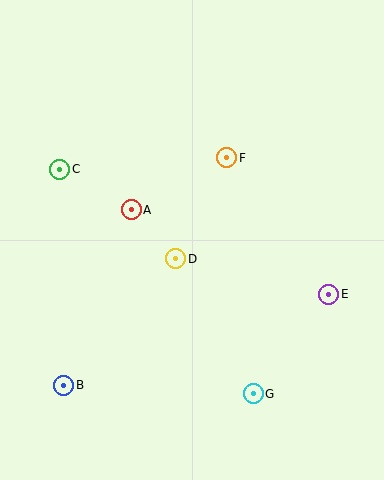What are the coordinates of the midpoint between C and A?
The midpoint between C and A is at (96, 190).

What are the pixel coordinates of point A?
Point A is at (131, 210).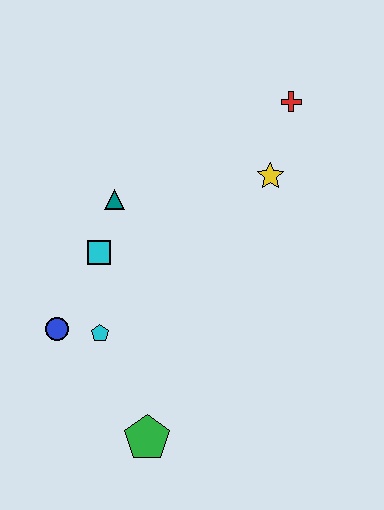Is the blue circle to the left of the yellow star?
Yes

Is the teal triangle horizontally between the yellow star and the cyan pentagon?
Yes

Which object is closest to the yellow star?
The red cross is closest to the yellow star.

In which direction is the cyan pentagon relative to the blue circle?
The cyan pentagon is to the right of the blue circle.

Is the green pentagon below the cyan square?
Yes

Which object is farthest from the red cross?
The green pentagon is farthest from the red cross.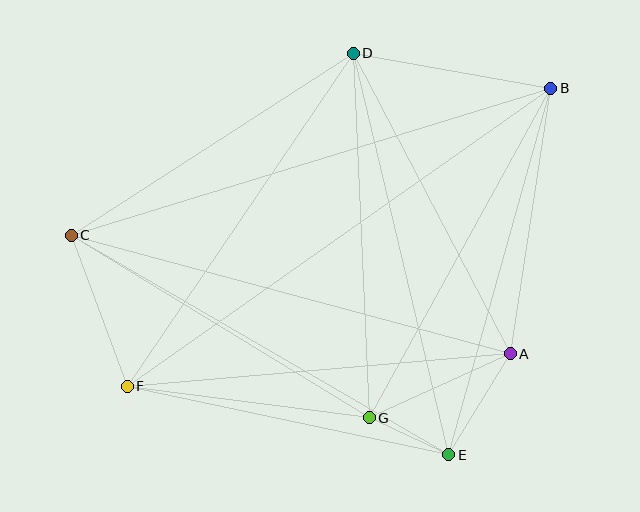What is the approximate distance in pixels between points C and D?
The distance between C and D is approximately 336 pixels.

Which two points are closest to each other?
Points E and G are closest to each other.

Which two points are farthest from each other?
Points B and F are farthest from each other.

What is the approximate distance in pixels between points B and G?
The distance between B and G is approximately 376 pixels.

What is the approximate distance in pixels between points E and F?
The distance between E and F is approximately 329 pixels.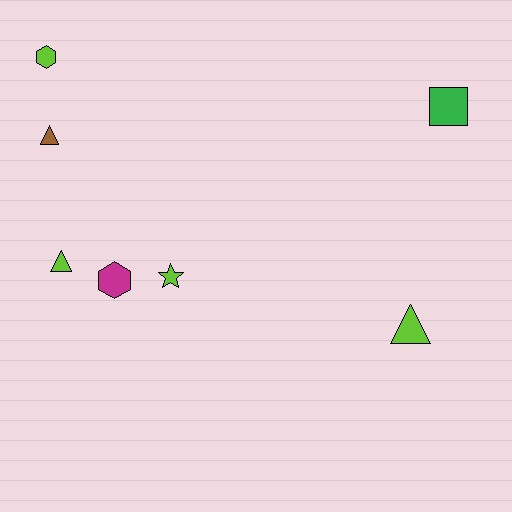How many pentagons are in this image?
There are no pentagons.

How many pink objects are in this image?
There are no pink objects.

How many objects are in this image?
There are 7 objects.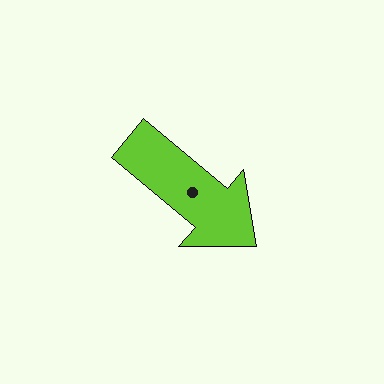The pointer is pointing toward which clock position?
Roughly 4 o'clock.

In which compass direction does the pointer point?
Southeast.